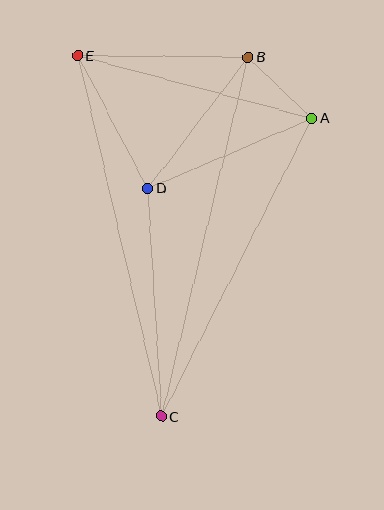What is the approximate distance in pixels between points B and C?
The distance between B and C is approximately 369 pixels.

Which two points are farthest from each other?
Points C and E are farthest from each other.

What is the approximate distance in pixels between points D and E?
The distance between D and E is approximately 150 pixels.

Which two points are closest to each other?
Points A and B are closest to each other.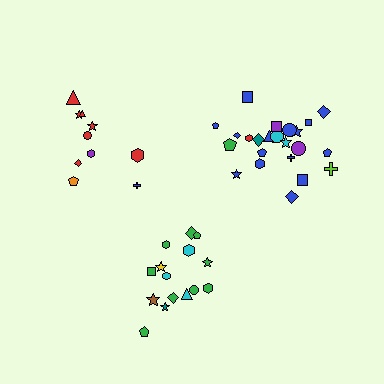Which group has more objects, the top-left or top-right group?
The top-right group.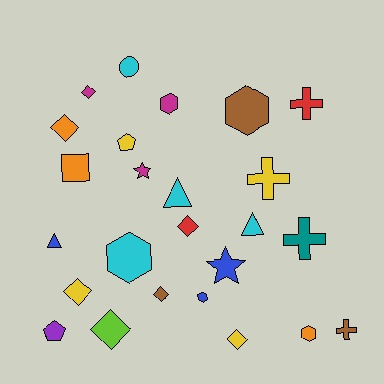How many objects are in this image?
There are 25 objects.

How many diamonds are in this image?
There are 7 diamonds.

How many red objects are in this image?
There are 2 red objects.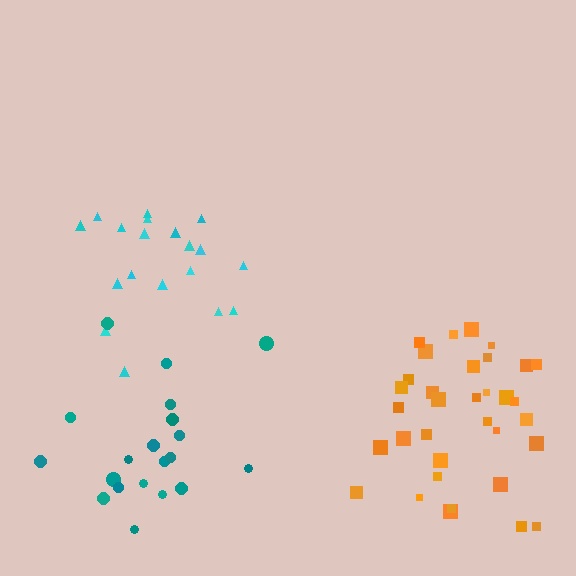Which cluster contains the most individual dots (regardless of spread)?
Orange (34).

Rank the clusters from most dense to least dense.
orange, cyan, teal.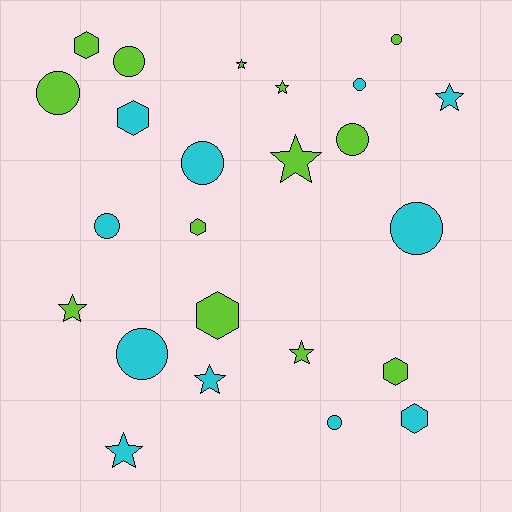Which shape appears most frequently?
Circle, with 10 objects.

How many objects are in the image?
There are 24 objects.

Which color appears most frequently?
Lime, with 13 objects.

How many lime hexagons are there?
There are 4 lime hexagons.